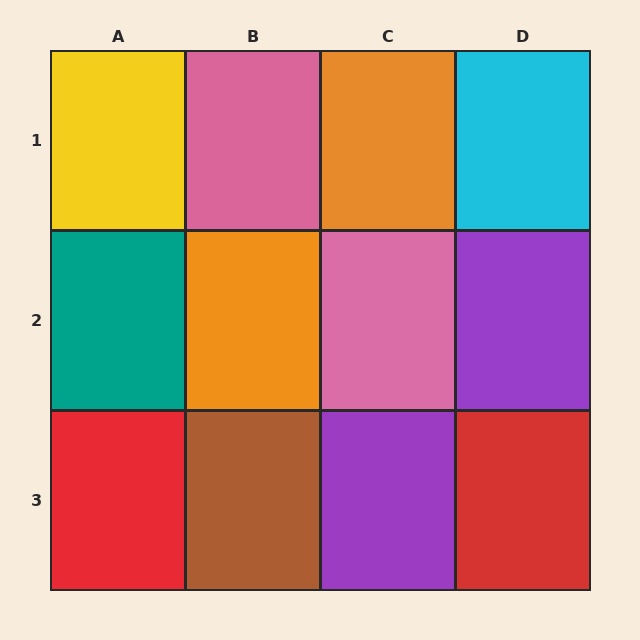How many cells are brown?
1 cell is brown.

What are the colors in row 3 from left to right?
Red, brown, purple, red.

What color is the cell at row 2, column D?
Purple.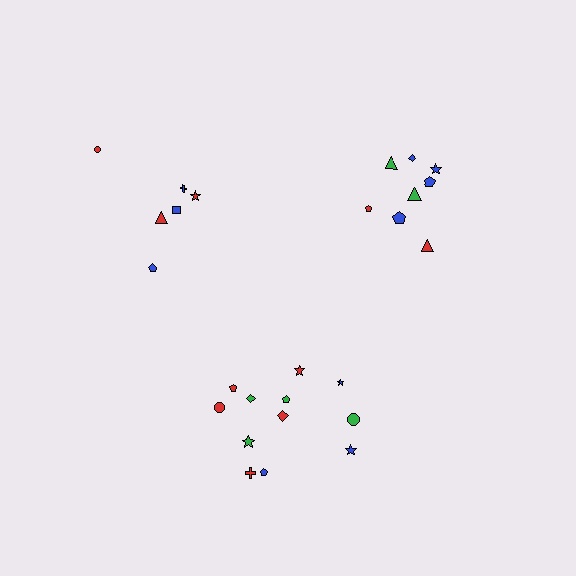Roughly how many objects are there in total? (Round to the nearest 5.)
Roughly 25 objects in total.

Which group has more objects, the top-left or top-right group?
The top-right group.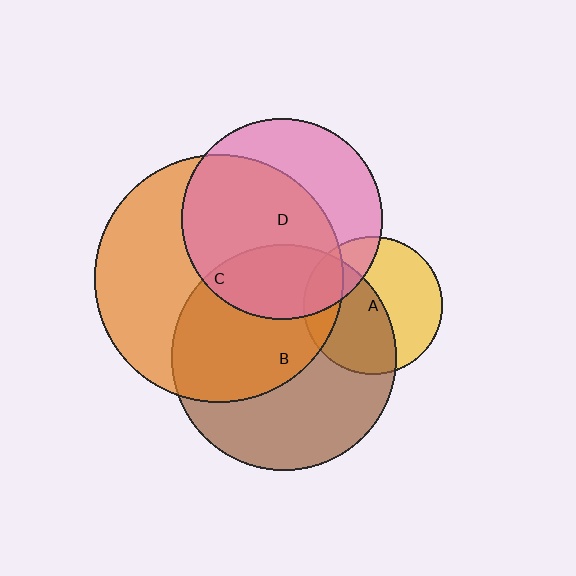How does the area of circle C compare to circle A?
Approximately 3.2 times.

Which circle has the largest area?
Circle C (orange).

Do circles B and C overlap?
Yes.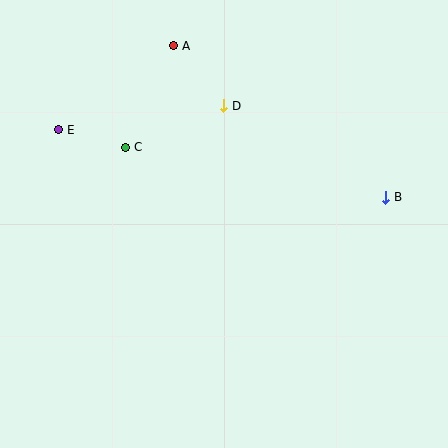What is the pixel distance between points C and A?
The distance between C and A is 113 pixels.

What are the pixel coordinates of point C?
Point C is at (126, 147).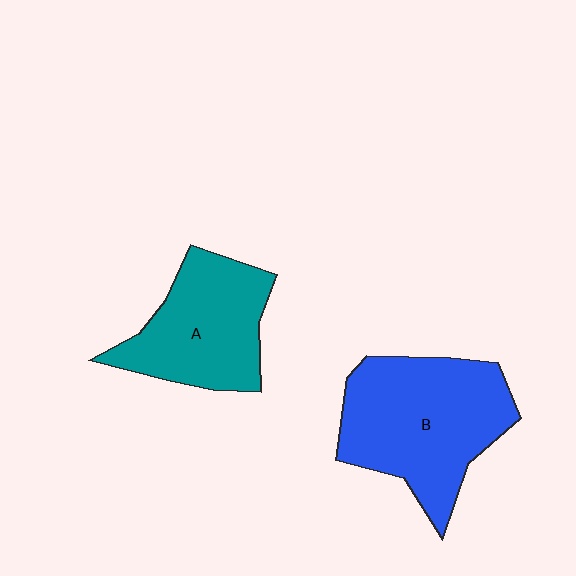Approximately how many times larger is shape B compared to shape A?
Approximately 1.3 times.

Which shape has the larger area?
Shape B (blue).